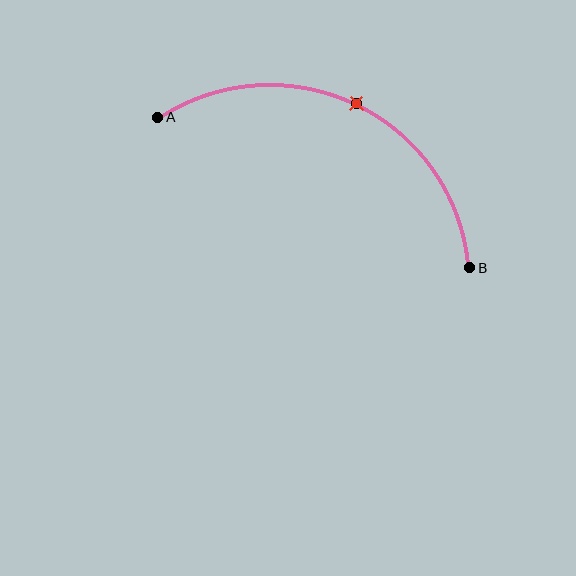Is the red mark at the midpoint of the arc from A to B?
Yes. The red mark lies on the arc at equal arc-length from both A and B — it is the arc midpoint.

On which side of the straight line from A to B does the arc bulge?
The arc bulges above the straight line connecting A and B.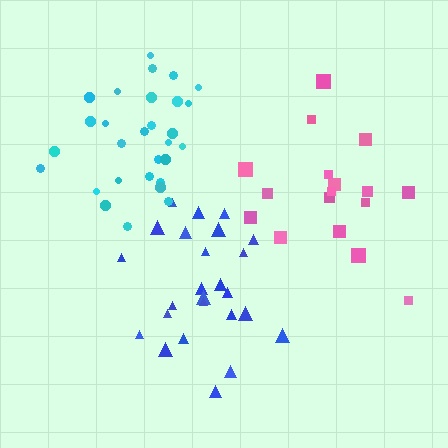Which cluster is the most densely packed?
Cyan.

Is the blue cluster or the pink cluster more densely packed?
Blue.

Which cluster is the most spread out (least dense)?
Pink.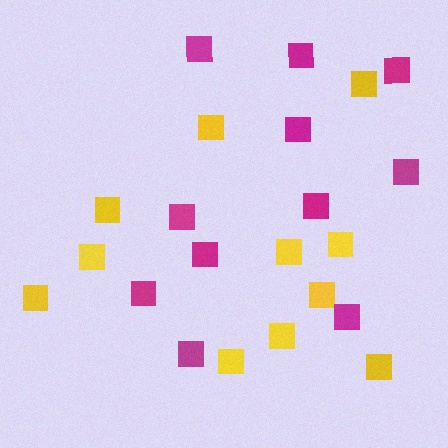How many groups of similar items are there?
There are 2 groups: one group of yellow squares (11) and one group of magenta squares (11).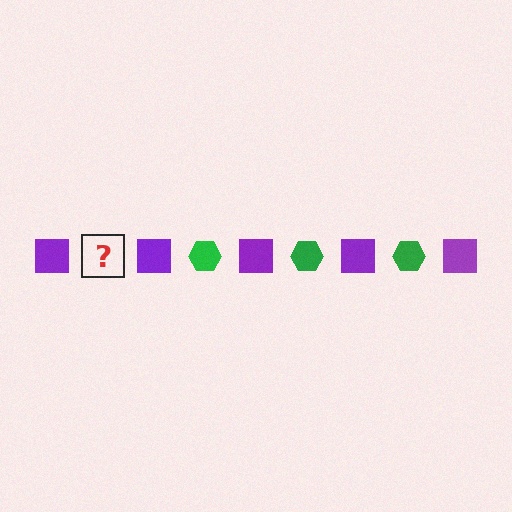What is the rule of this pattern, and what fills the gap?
The rule is that the pattern alternates between purple square and green hexagon. The gap should be filled with a green hexagon.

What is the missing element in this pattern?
The missing element is a green hexagon.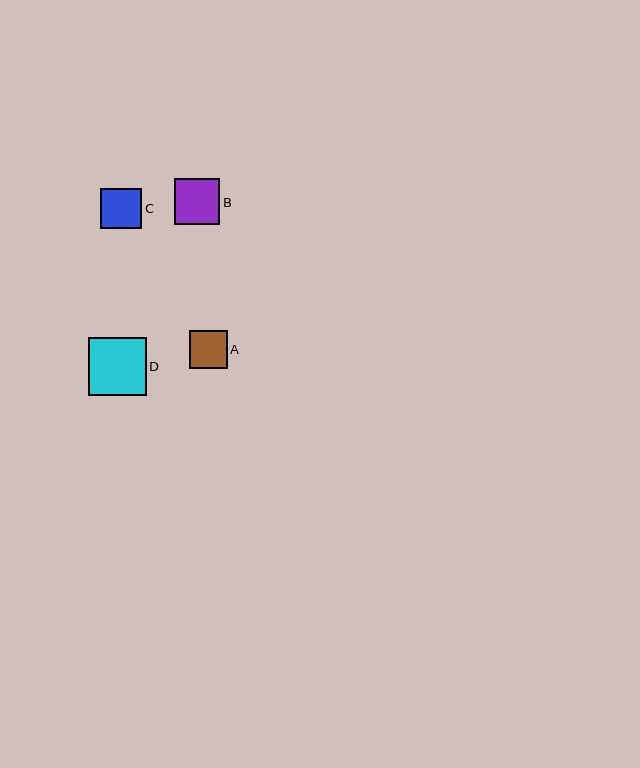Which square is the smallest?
Square A is the smallest with a size of approximately 38 pixels.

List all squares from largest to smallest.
From largest to smallest: D, B, C, A.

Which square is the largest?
Square D is the largest with a size of approximately 58 pixels.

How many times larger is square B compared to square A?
Square B is approximately 1.2 times the size of square A.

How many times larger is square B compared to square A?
Square B is approximately 1.2 times the size of square A.